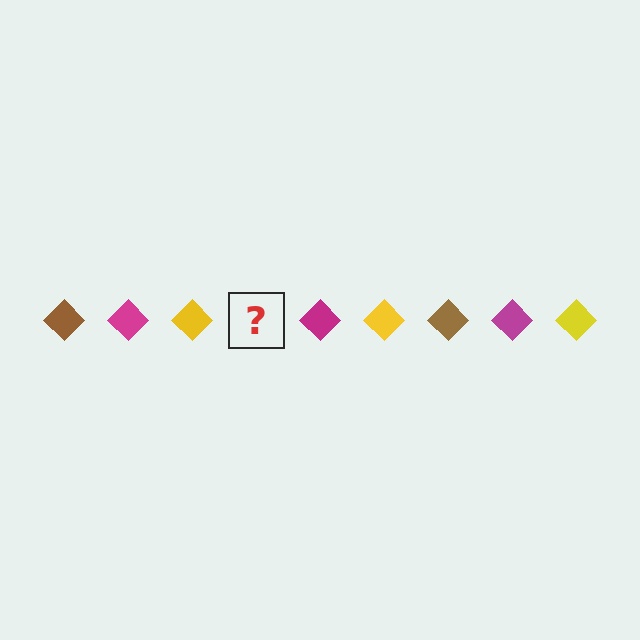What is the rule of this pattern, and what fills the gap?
The rule is that the pattern cycles through brown, magenta, yellow diamonds. The gap should be filled with a brown diamond.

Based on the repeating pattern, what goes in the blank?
The blank should be a brown diamond.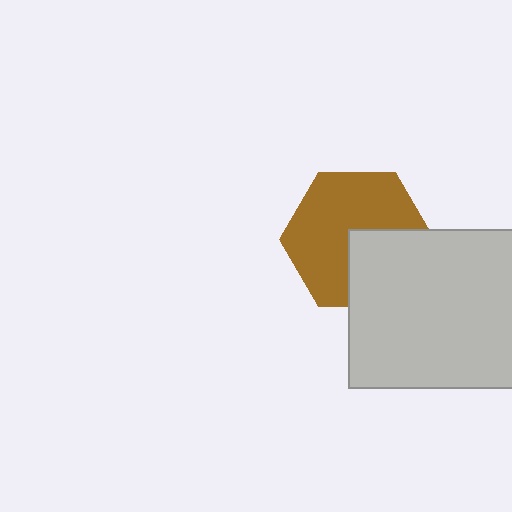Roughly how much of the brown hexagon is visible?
Most of it is visible (roughly 66%).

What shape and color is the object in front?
The object in front is a light gray rectangle.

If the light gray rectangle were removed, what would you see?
You would see the complete brown hexagon.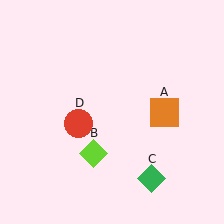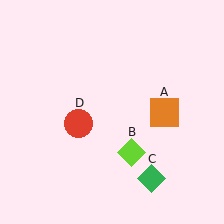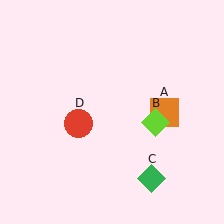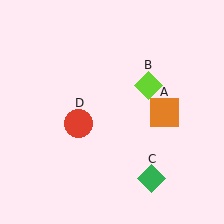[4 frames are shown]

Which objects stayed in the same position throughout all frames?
Orange square (object A) and green diamond (object C) and red circle (object D) remained stationary.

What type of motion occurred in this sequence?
The lime diamond (object B) rotated counterclockwise around the center of the scene.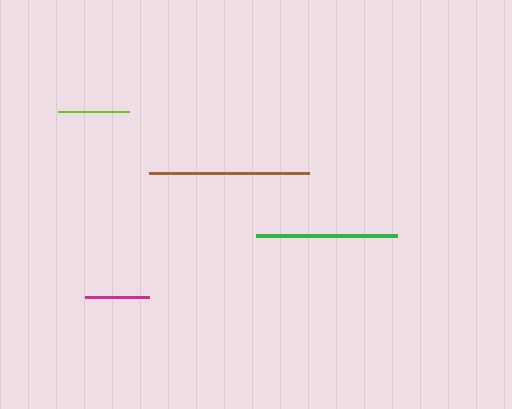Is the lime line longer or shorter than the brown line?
The brown line is longer than the lime line.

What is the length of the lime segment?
The lime segment is approximately 71 pixels long.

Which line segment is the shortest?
The magenta line is the shortest at approximately 64 pixels.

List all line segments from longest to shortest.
From longest to shortest: brown, green, lime, magenta.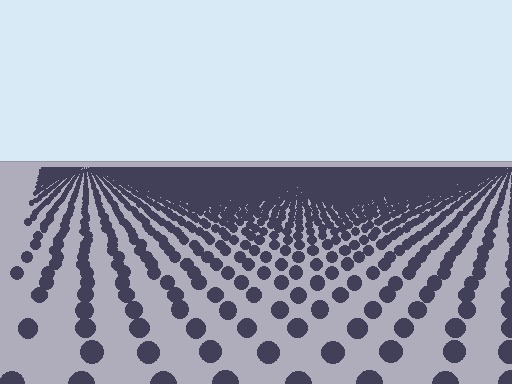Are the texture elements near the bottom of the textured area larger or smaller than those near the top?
Larger. Near the bottom, elements are closer to the viewer and appear at a bigger on-screen size.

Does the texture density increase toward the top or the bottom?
Density increases toward the top.